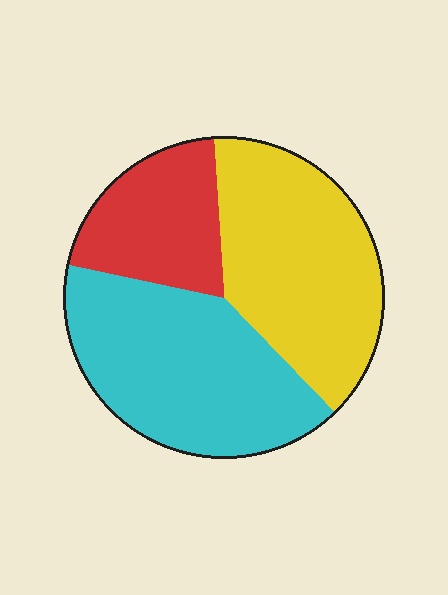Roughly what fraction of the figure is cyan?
Cyan covers 41% of the figure.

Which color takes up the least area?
Red, at roughly 20%.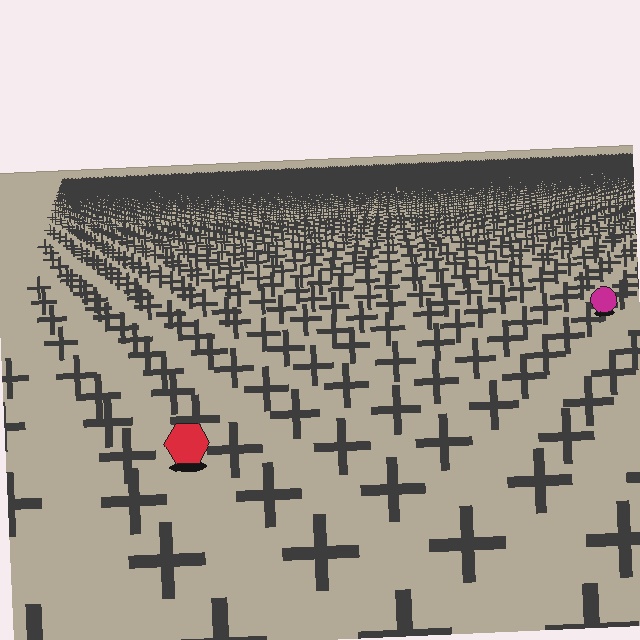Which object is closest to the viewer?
The red hexagon is closest. The texture marks near it are larger and more spread out.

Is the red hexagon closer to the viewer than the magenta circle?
Yes. The red hexagon is closer — you can tell from the texture gradient: the ground texture is coarser near it.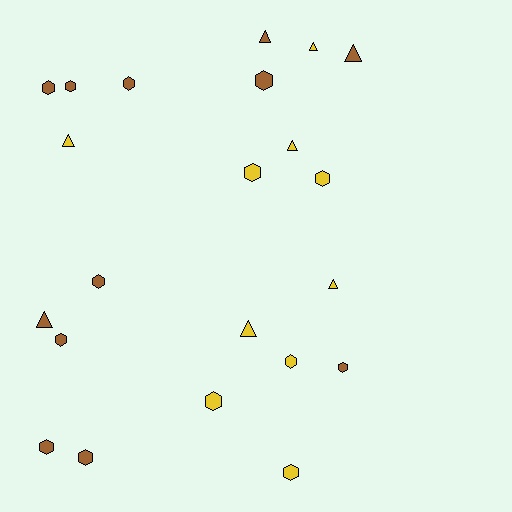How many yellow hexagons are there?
There are 5 yellow hexagons.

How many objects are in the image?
There are 22 objects.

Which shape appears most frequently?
Hexagon, with 14 objects.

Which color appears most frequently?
Brown, with 12 objects.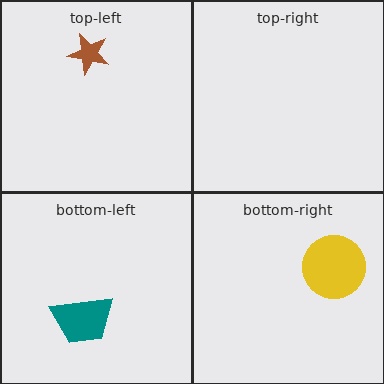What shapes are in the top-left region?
The brown star.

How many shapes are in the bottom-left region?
1.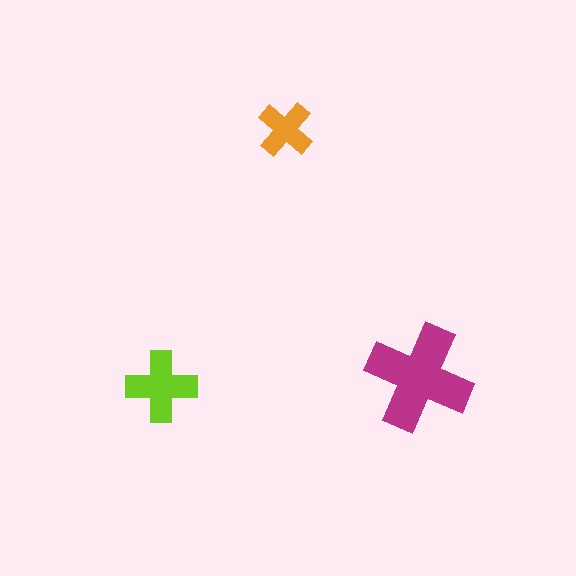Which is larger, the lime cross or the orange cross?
The lime one.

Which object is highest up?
The orange cross is topmost.